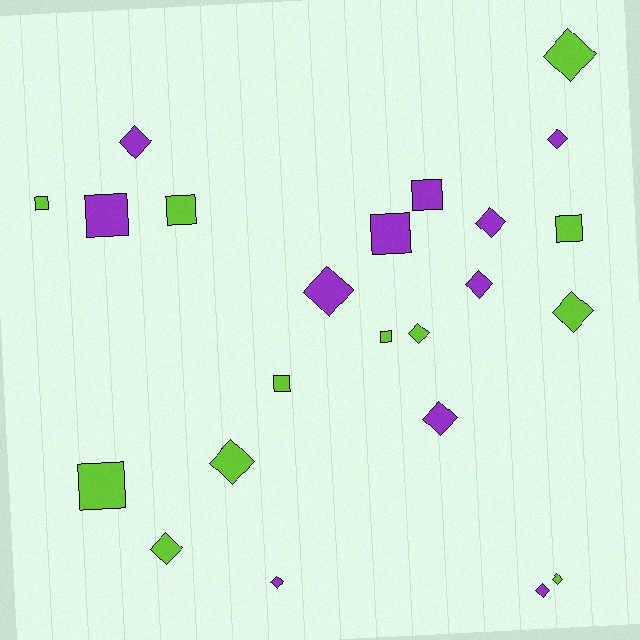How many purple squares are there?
There are 3 purple squares.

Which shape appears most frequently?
Diamond, with 14 objects.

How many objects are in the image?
There are 23 objects.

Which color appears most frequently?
Lime, with 12 objects.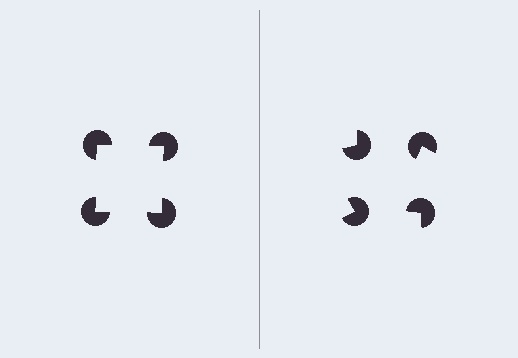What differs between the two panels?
The pac-man discs are positioned identically on both sides; only the wedge orientations differ. On the left they align to a square; on the right they are misaligned.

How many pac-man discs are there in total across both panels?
8 — 4 on each side.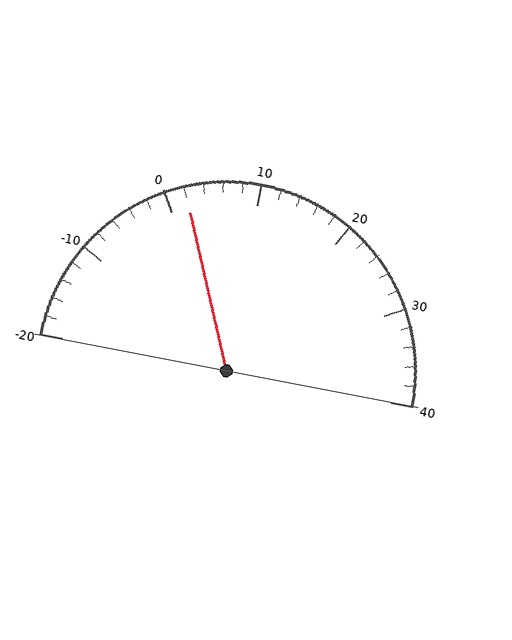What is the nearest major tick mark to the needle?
The nearest major tick mark is 0.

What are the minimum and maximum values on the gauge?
The gauge ranges from -20 to 40.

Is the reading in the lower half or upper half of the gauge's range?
The reading is in the lower half of the range (-20 to 40).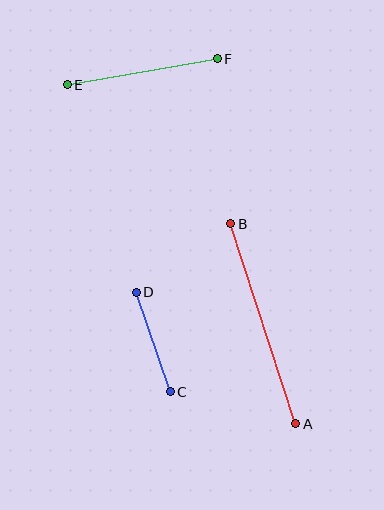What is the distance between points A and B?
The distance is approximately 210 pixels.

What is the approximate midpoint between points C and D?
The midpoint is at approximately (153, 342) pixels.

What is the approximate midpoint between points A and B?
The midpoint is at approximately (263, 324) pixels.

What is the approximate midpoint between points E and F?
The midpoint is at approximately (142, 72) pixels.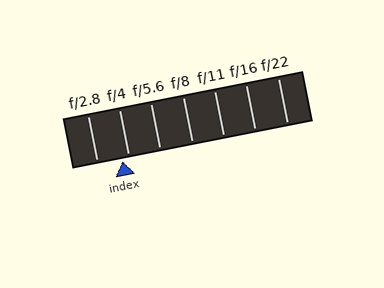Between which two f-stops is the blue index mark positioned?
The index mark is between f/2.8 and f/4.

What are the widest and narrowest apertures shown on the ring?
The widest aperture shown is f/2.8 and the narrowest is f/22.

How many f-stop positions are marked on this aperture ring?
There are 7 f-stop positions marked.